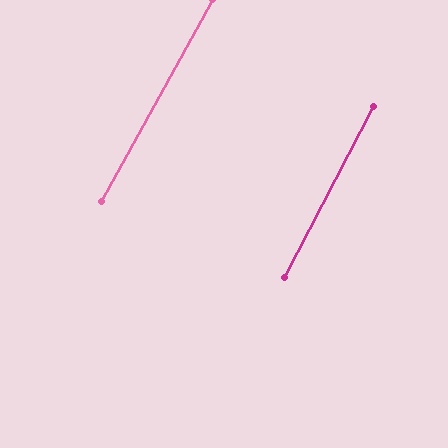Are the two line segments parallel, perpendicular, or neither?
Parallel — their directions differ by only 1.1°.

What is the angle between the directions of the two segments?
Approximately 1 degree.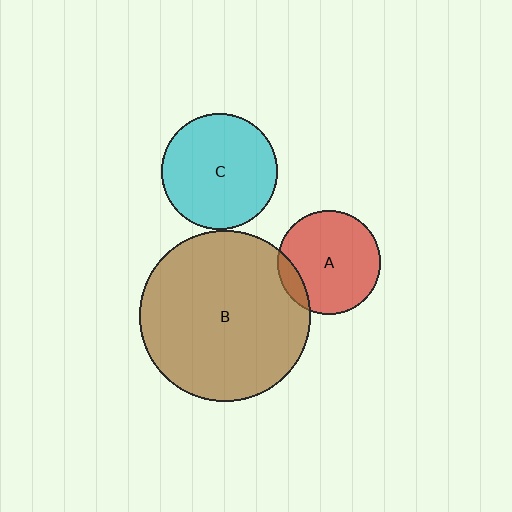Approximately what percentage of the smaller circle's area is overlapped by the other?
Approximately 10%.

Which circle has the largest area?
Circle B (brown).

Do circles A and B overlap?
Yes.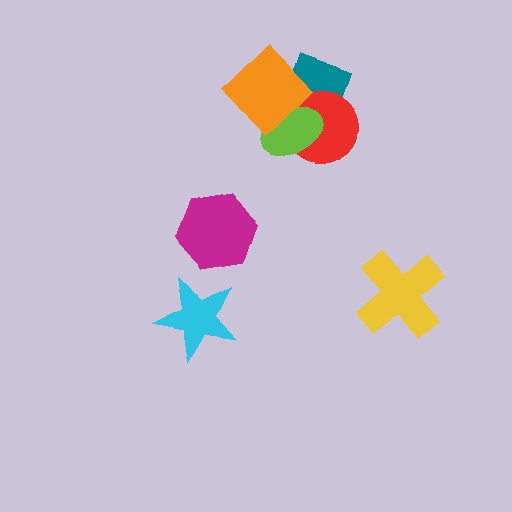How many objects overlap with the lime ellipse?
3 objects overlap with the lime ellipse.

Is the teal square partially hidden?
Yes, it is partially covered by another shape.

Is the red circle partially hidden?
Yes, it is partially covered by another shape.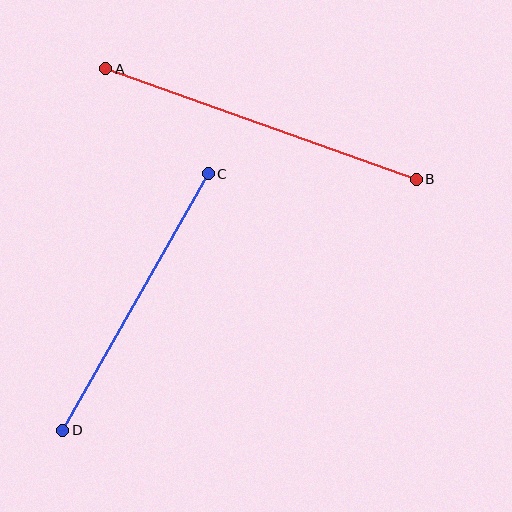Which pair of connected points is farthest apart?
Points A and B are farthest apart.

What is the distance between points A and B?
The distance is approximately 329 pixels.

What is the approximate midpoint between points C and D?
The midpoint is at approximately (136, 302) pixels.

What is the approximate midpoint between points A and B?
The midpoint is at approximately (261, 124) pixels.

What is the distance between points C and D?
The distance is approximately 295 pixels.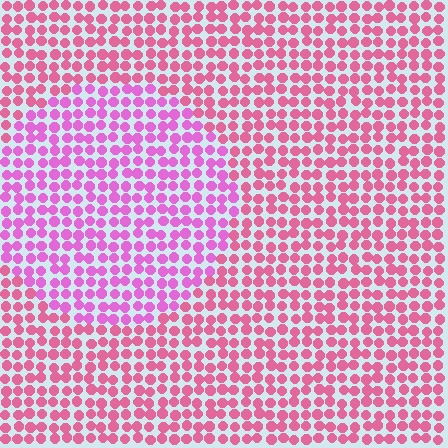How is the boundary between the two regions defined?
The boundary is defined purely by a slight shift in hue (about 30 degrees). Spacing, size, and orientation are identical on both sides.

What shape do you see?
I see a circle.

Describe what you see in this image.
The image is filled with small pink elements in a uniform arrangement. A circle-shaped region is visible where the elements are tinted to a slightly different hue, forming a subtle color boundary.